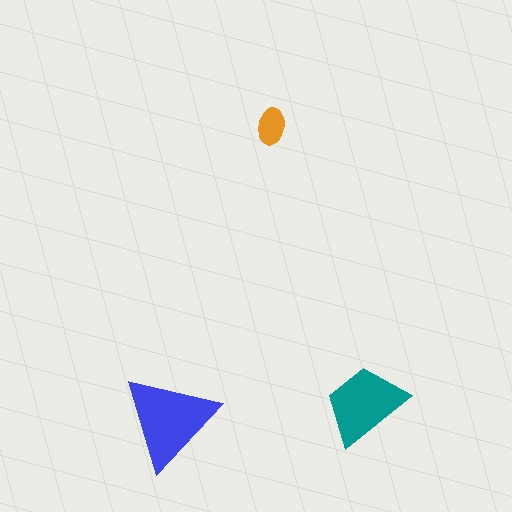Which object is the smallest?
The orange ellipse.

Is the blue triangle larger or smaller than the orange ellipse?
Larger.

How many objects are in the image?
There are 3 objects in the image.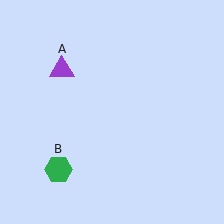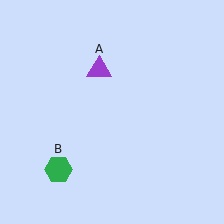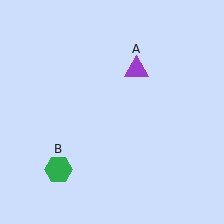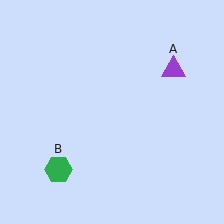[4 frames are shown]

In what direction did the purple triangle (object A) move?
The purple triangle (object A) moved right.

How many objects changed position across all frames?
1 object changed position: purple triangle (object A).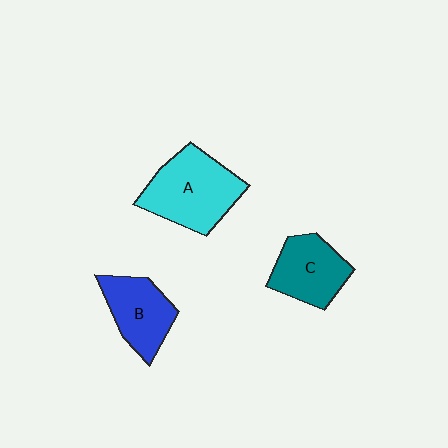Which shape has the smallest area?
Shape C (teal).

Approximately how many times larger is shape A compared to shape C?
Approximately 1.4 times.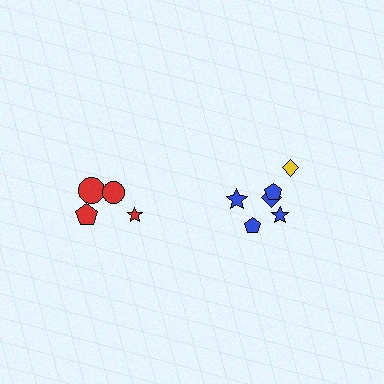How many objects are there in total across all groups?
There are 10 objects.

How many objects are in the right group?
There are 6 objects.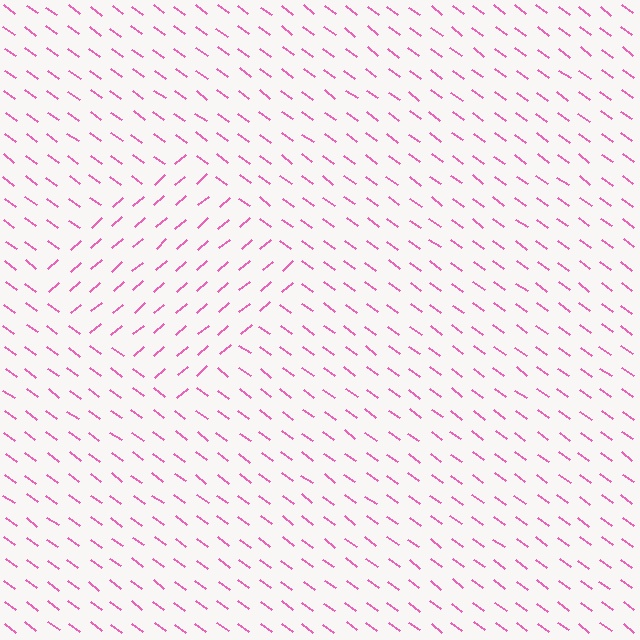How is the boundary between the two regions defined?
The boundary is defined purely by a change in line orientation (approximately 77 degrees difference). All lines are the same color and thickness.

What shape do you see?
I see a diamond.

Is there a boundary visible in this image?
Yes, there is a texture boundary formed by a change in line orientation.